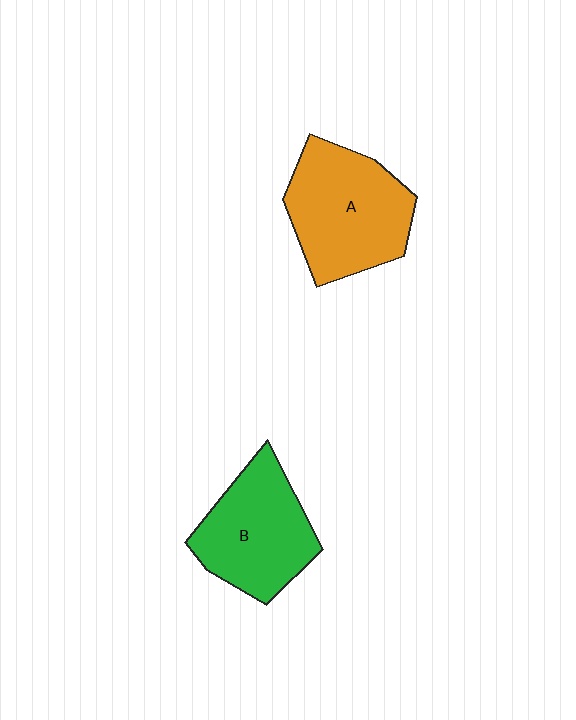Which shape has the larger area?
Shape A (orange).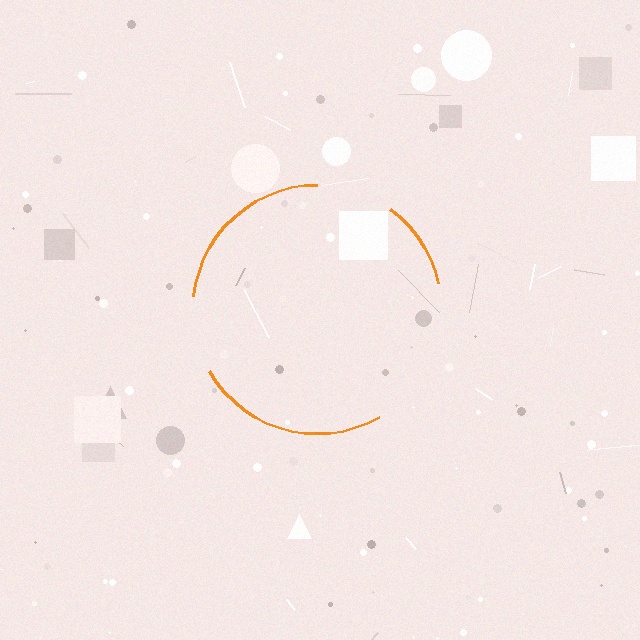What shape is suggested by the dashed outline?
The dashed outline suggests a circle.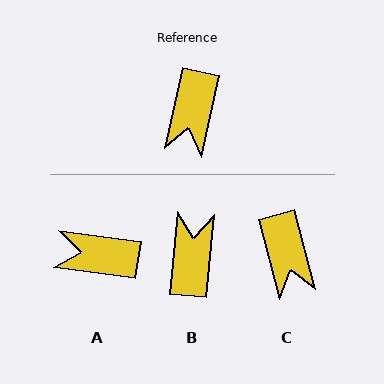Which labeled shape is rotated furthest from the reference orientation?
B, about 173 degrees away.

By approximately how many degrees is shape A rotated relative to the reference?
Approximately 86 degrees clockwise.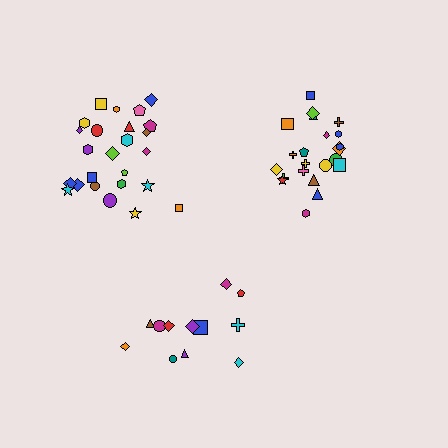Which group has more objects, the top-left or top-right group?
The top-left group.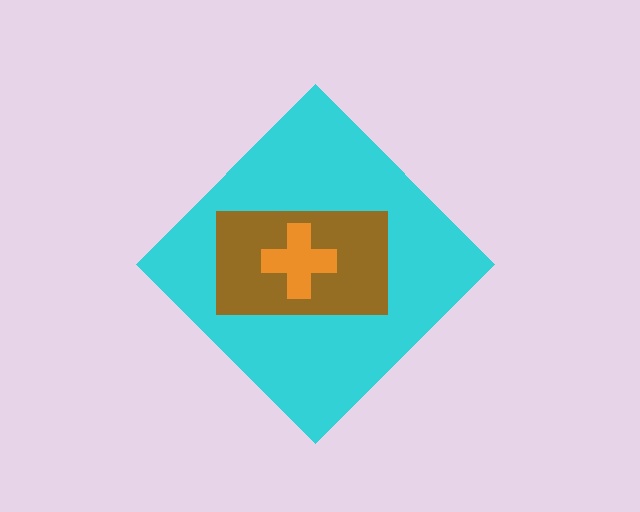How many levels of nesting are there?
3.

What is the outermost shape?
The cyan diamond.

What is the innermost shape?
The orange cross.